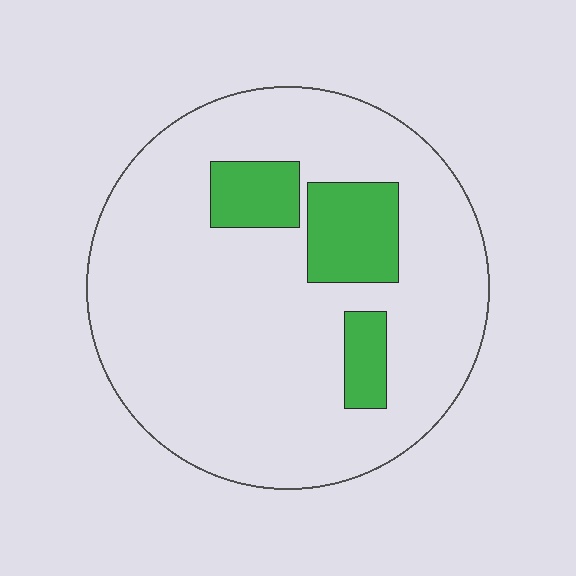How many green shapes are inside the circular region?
3.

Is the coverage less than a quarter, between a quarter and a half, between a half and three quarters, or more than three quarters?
Less than a quarter.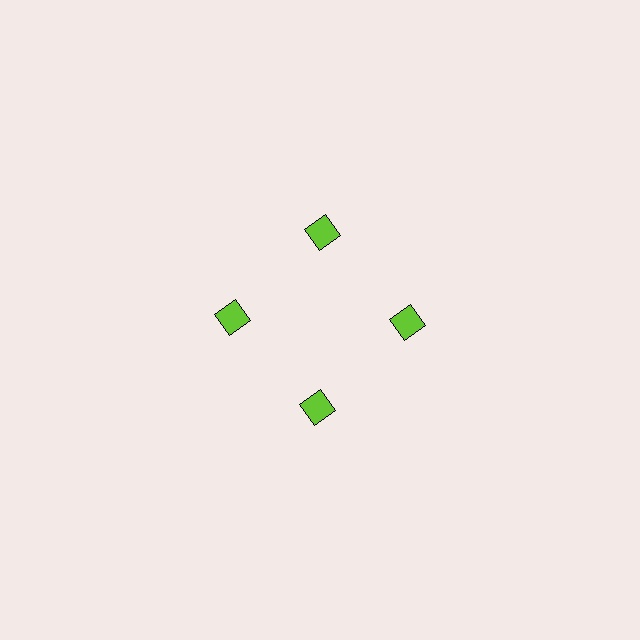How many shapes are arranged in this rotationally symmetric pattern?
There are 4 shapes, arranged in 4 groups of 1.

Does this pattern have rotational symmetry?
Yes, this pattern has 4-fold rotational symmetry. It looks the same after rotating 90 degrees around the center.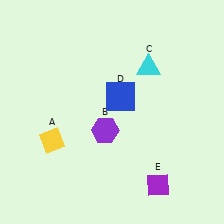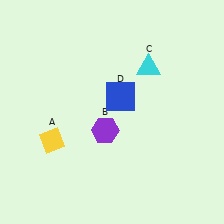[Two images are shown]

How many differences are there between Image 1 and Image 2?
There is 1 difference between the two images.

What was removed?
The purple diamond (E) was removed in Image 2.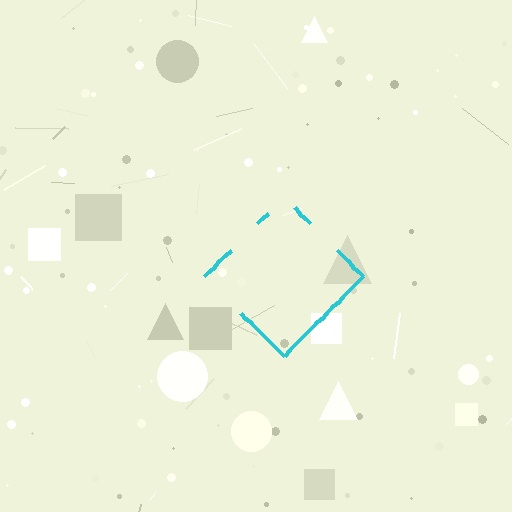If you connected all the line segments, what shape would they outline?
They would outline a diamond.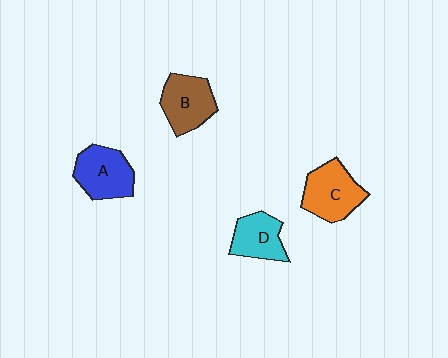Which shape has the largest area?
Shape C (orange).